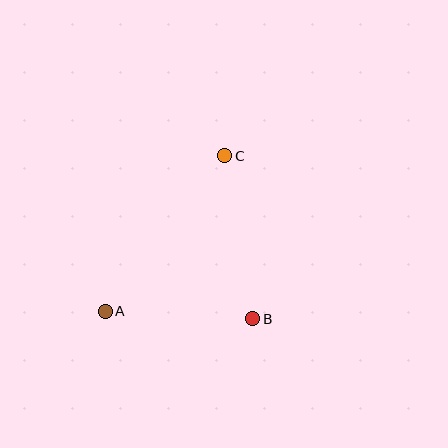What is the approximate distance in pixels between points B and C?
The distance between B and C is approximately 165 pixels.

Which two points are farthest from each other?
Points A and C are farthest from each other.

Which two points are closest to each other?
Points A and B are closest to each other.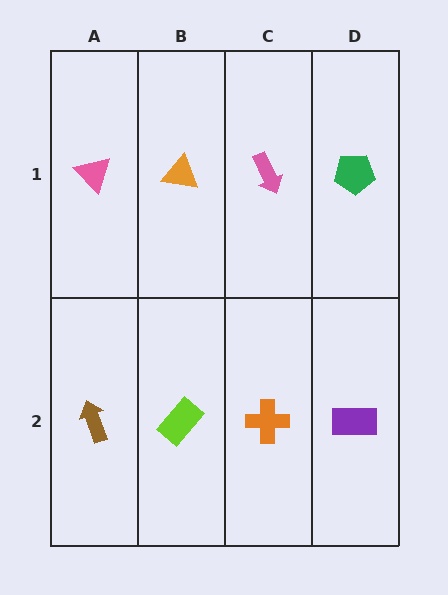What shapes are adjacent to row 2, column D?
A green pentagon (row 1, column D), an orange cross (row 2, column C).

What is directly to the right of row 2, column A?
A lime rectangle.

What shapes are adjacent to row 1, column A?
A brown arrow (row 2, column A), an orange triangle (row 1, column B).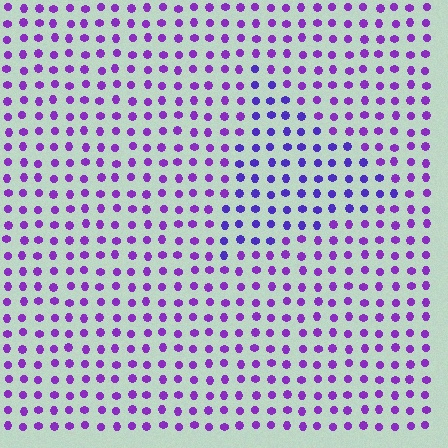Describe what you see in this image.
The image is filled with small purple elements in a uniform arrangement. A triangle-shaped region is visible where the elements are tinted to a slightly different hue, forming a subtle color boundary.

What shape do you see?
I see a triangle.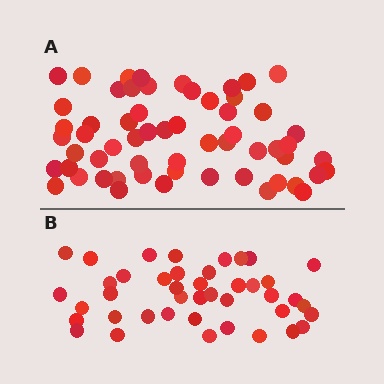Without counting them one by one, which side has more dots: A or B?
Region A (the top region) has more dots.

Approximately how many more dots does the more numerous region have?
Region A has approximately 15 more dots than region B.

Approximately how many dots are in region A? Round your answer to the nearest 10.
About 60 dots. (The exact count is 59, which rounds to 60.)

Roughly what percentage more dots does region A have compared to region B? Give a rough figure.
About 40% more.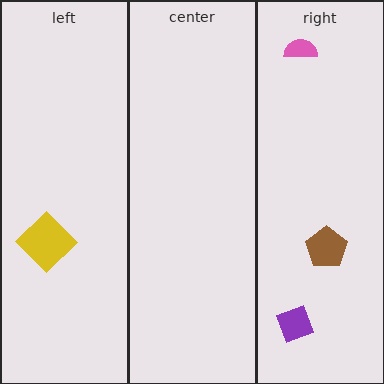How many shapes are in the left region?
1.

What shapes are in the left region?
The yellow diamond.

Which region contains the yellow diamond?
The left region.